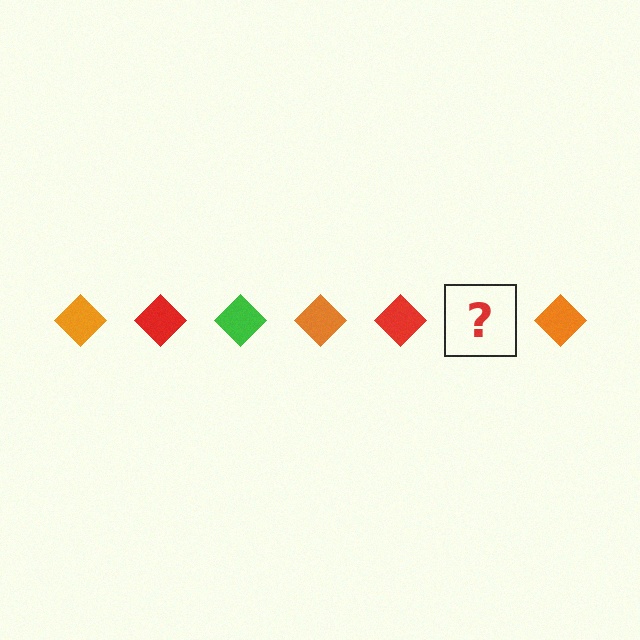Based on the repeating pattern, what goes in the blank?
The blank should be a green diamond.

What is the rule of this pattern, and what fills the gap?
The rule is that the pattern cycles through orange, red, green diamonds. The gap should be filled with a green diamond.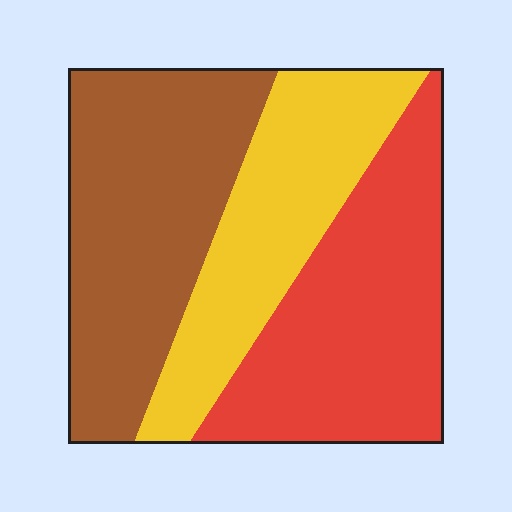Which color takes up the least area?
Yellow, at roughly 30%.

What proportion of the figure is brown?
Brown takes up between a quarter and a half of the figure.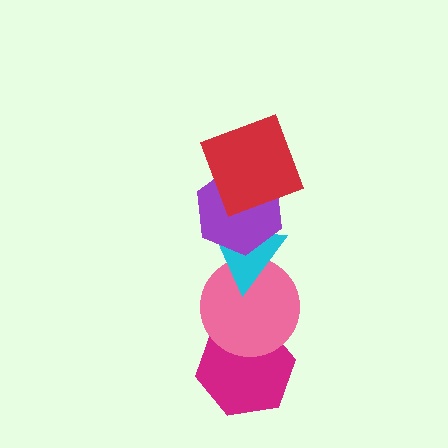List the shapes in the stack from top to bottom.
From top to bottom: the red square, the purple hexagon, the cyan triangle, the pink circle, the magenta hexagon.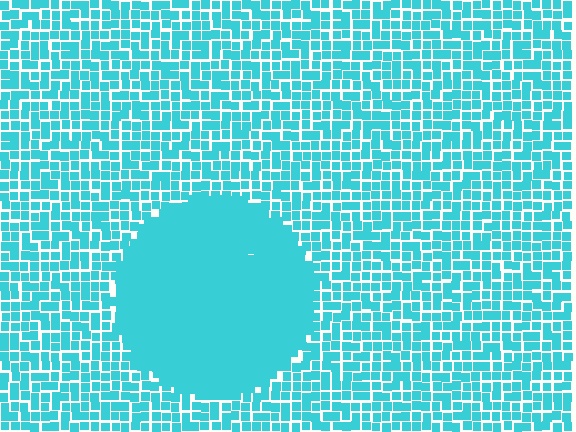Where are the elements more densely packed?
The elements are more densely packed inside the circle boundary.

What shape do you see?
I see a circle.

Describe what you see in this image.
The image contains small cyan elements arranged at two different densities. A circle-shaped region is visible where the elements are more densely packed than the surrounding area.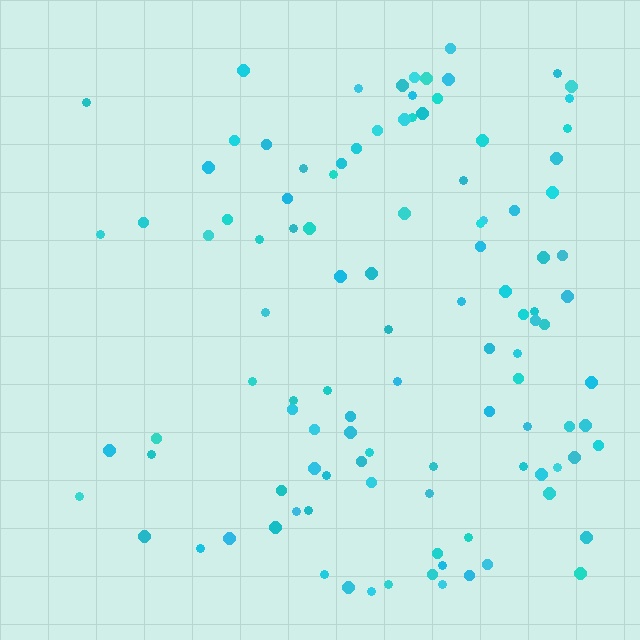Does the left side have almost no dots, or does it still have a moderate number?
Still a moderate number, just noticeably fewer than the right.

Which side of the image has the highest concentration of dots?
The right.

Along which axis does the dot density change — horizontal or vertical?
Horizontal.